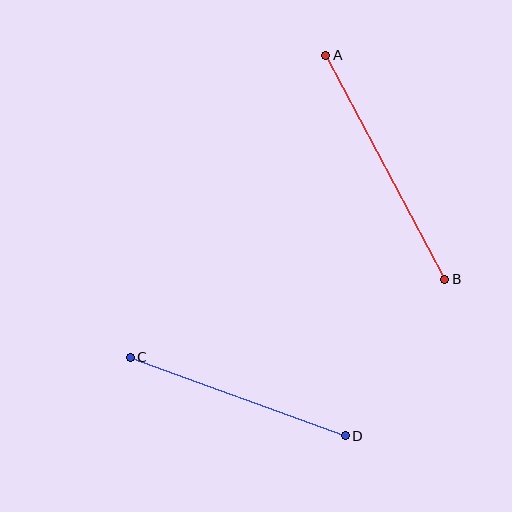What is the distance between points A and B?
The distance is approximately 254 pixels.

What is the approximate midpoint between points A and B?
The midpoint is at approximately (385, 167) pixels.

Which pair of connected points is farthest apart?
Points A and B are farthest apart.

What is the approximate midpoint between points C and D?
The midpoint is at approximately (238, 396) pixels.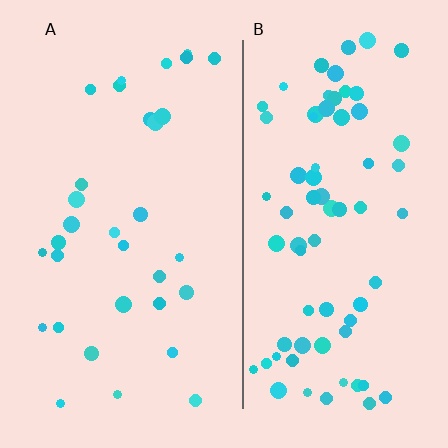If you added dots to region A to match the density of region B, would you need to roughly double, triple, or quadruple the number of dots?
Approximately double.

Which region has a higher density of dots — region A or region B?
B (the right).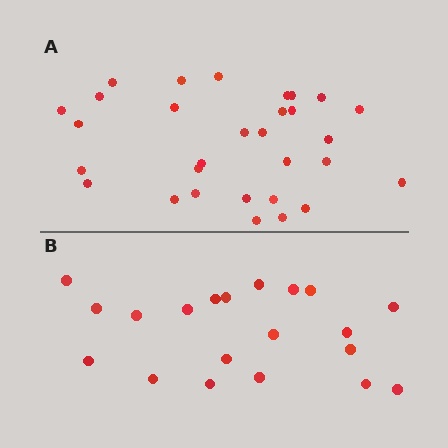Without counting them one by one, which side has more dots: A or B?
Region A (the top region) has more dots.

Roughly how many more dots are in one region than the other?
Region A has roughly 10 or so more dots than region B.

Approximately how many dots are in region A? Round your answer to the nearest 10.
About 30 dots.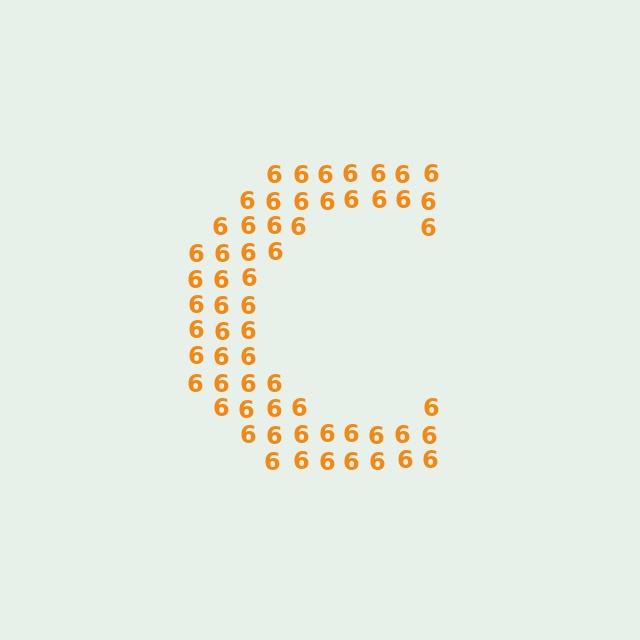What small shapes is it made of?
It is made of small digit 6's.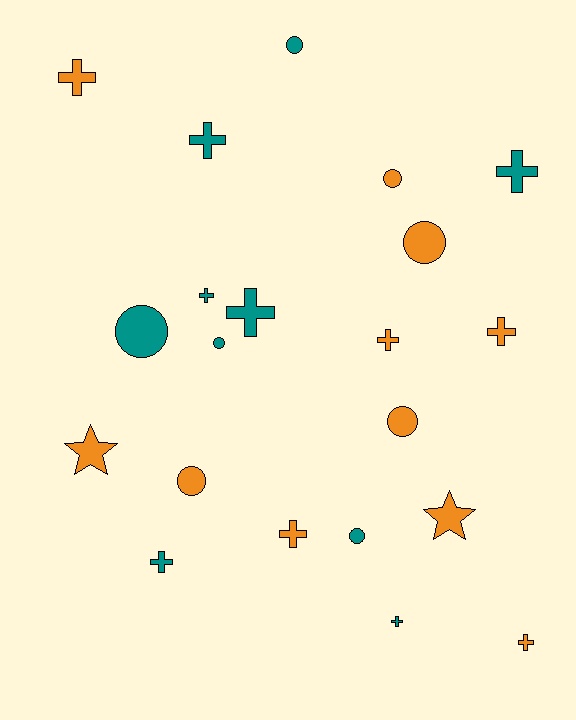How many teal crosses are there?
There are 6 teal crosses.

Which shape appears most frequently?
Cross, with 11 objects.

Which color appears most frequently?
Orange, with 11 objects.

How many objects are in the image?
There are 21 objects.